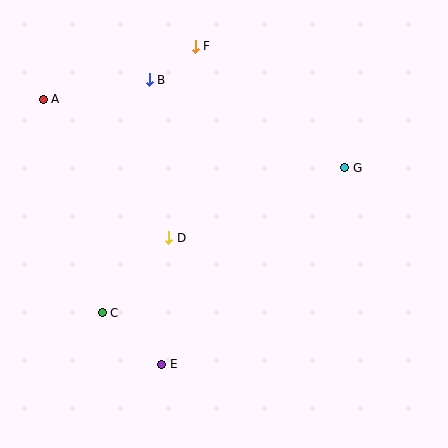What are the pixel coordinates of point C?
Point C is at (102, 313).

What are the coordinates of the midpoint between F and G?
The midpoint between F and G is at (270, 107).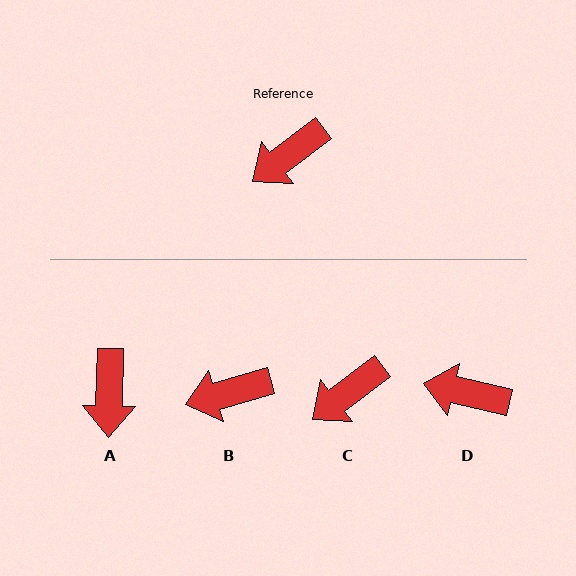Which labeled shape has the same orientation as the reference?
C.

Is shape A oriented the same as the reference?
No, it is off by about 52 degrees.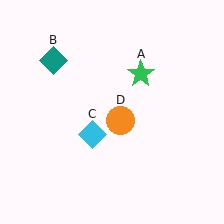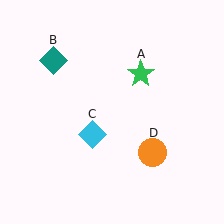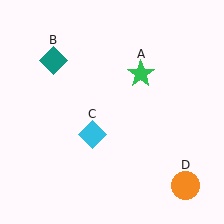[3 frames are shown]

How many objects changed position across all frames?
1 object changed position: orange circle (object D).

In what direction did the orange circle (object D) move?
The orange circle (object D) moved down and to the right.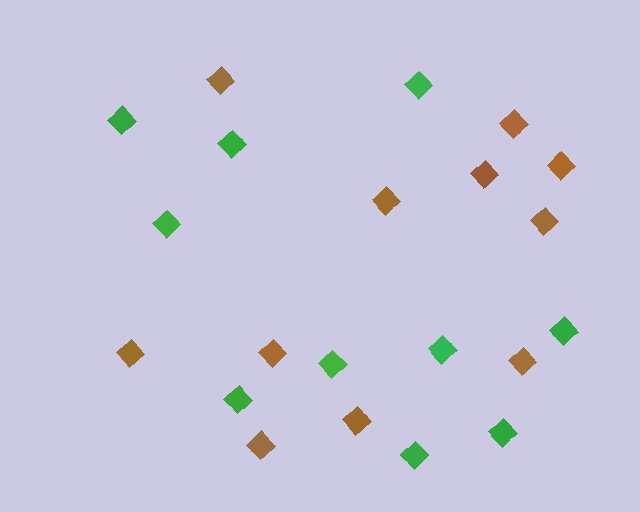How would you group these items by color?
There are 2 groups: one group of brown diamonds (11) and one group of green diamonds (10).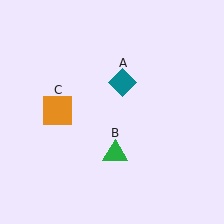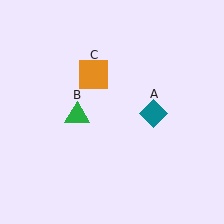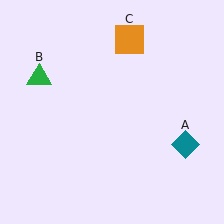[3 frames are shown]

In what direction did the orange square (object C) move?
The orange square (object C) moved up and to the right.